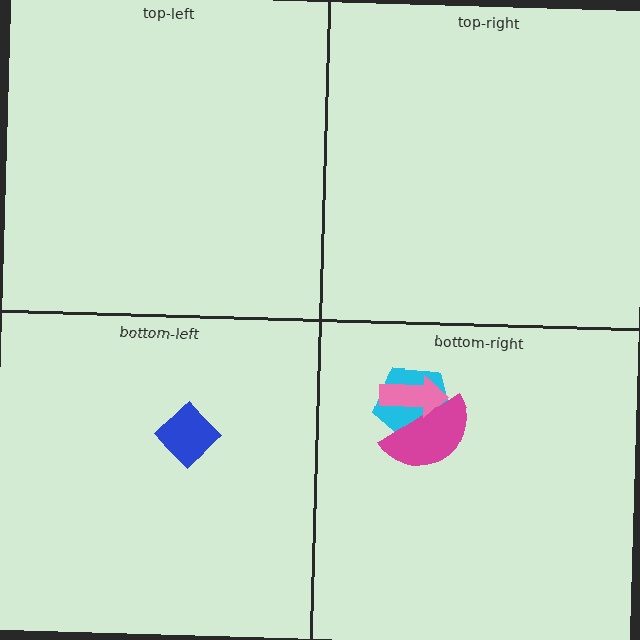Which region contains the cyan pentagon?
The bottom-right region.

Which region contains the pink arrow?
The bottom-right region.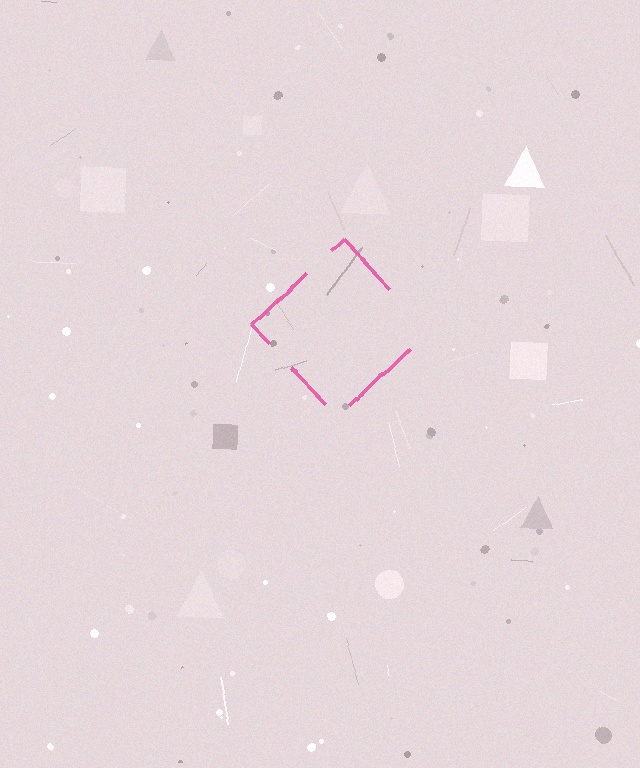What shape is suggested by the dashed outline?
The dashed outline suggests a diamond.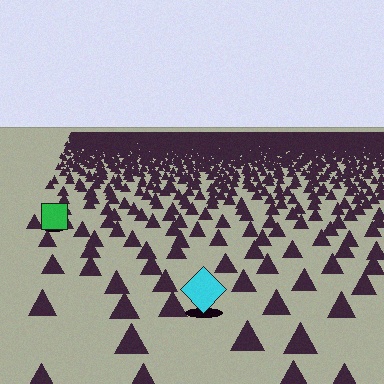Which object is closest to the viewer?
The cyan diamond is closest. The texture marks near it are larger and more spread out.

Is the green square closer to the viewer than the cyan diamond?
No. The cyan diamond is closer — you can tell from the texture gradient: the ground texture is coarser near it.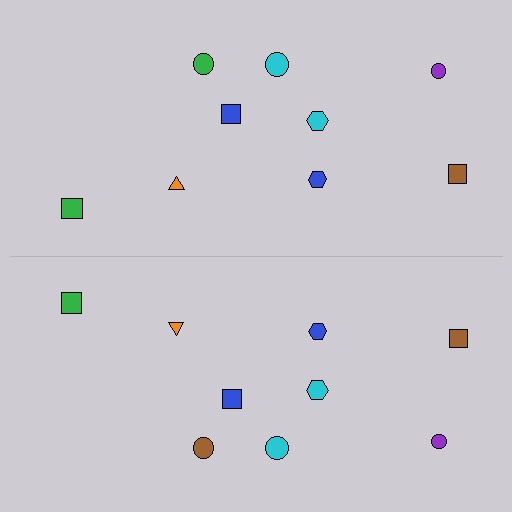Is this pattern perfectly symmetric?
No, the pattern is not perfectly symmetric. The brown circle on the bottom side breaks the symmetry — its mirror counterpart is green.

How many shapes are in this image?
There are 18 shapes in this image.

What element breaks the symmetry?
The brown circle on the bottom side breaks the symmetry — its mirror counterpart is green.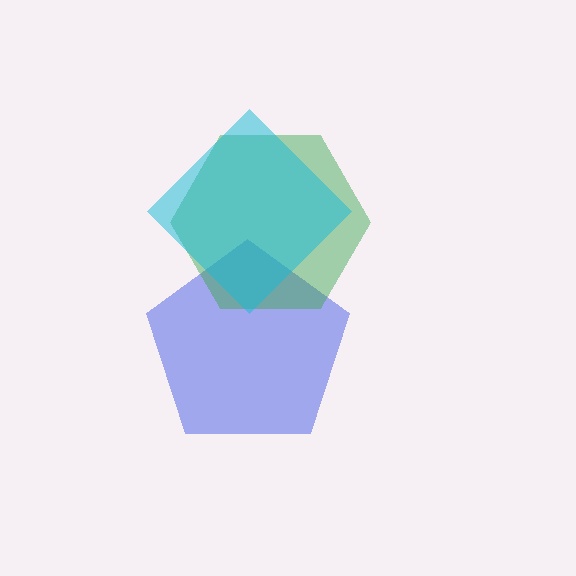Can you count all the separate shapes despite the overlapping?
Yes, there are 3 separate shapes.